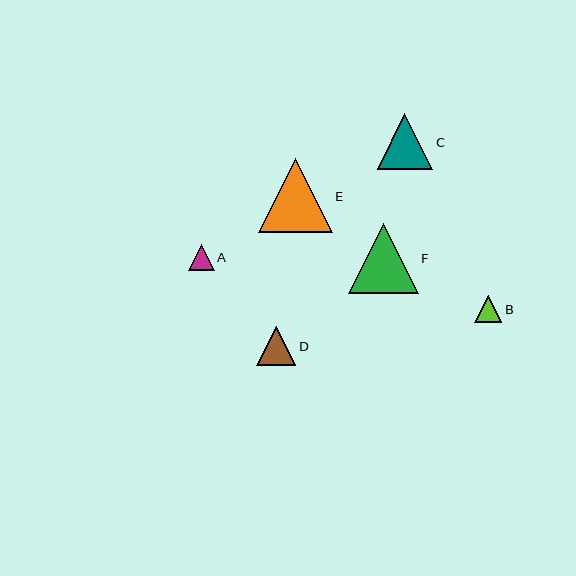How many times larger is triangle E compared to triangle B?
Triangle E is approximately 2.8 times the size of triangle B.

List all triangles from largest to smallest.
From largest to smallest: E, F, C, D, B, A.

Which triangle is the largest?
Triangle E is the largest with a size of approximately 74 pixels.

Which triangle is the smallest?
Triangle A is the smallest with a size of approximately 26 pixels.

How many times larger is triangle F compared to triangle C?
Triangle F is approximately 1.3 times the size of triangle C.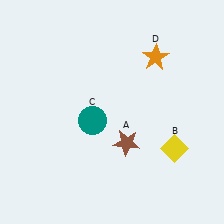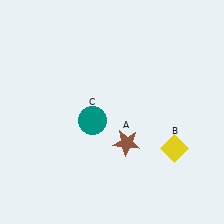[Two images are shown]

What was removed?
The orange star (D) was removed in Image 2.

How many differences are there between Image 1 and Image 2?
There is 1 difference between the two images.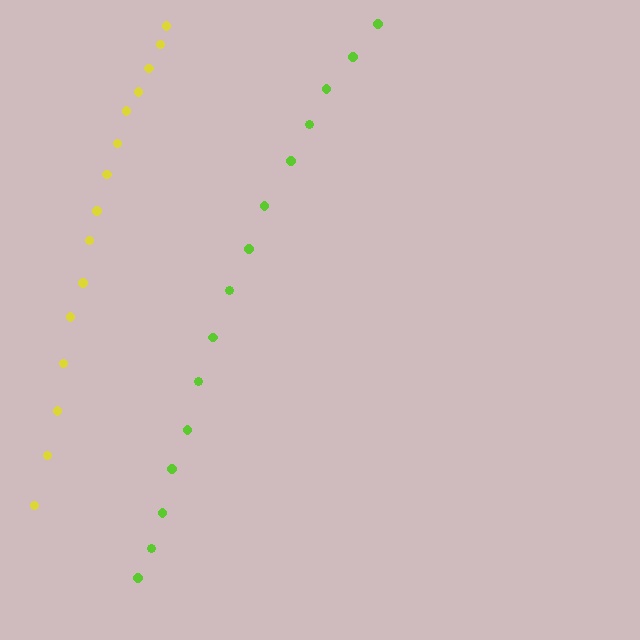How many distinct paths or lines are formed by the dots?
There are 2 distinct paths.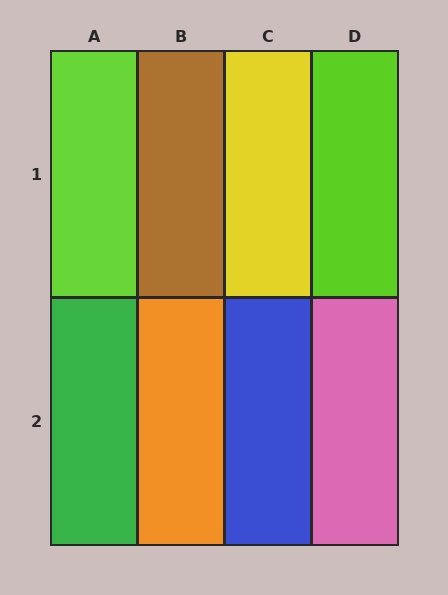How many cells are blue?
1 cell is blue.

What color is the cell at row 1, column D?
Lime.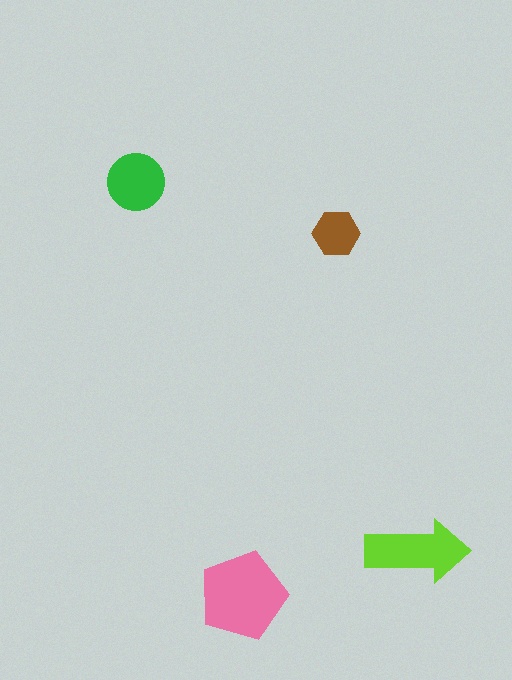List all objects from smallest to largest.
The brown hexagon, the green circle, the lime arrow, the pink pentagon.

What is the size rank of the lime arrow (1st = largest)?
2nd.